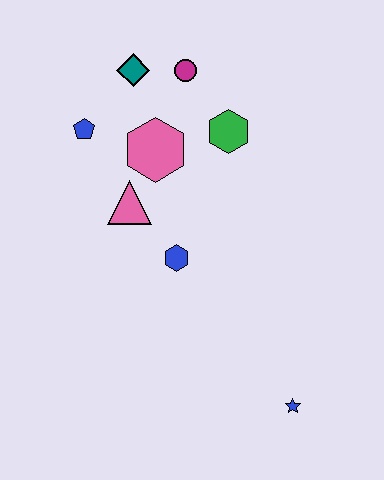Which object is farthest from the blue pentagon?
The blue star is farthest from the blue pentagon.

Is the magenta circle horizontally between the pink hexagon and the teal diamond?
No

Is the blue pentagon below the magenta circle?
Yes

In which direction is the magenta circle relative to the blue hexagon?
The magenta circle is above the blue hexagon.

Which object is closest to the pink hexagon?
The pink triangle is closest to the pink hexagon.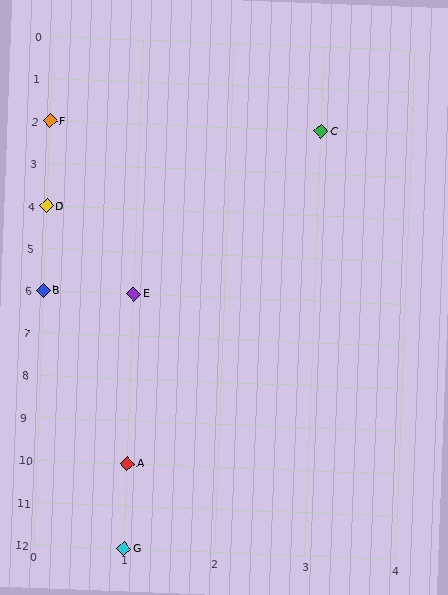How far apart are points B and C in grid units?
Points B and C are 3 columns and 4 rows apart (about 5.0 grid units diagonally).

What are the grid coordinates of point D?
Point D is at grid coordinates (0, 4).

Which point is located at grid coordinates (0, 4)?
Point D is at (0, 4).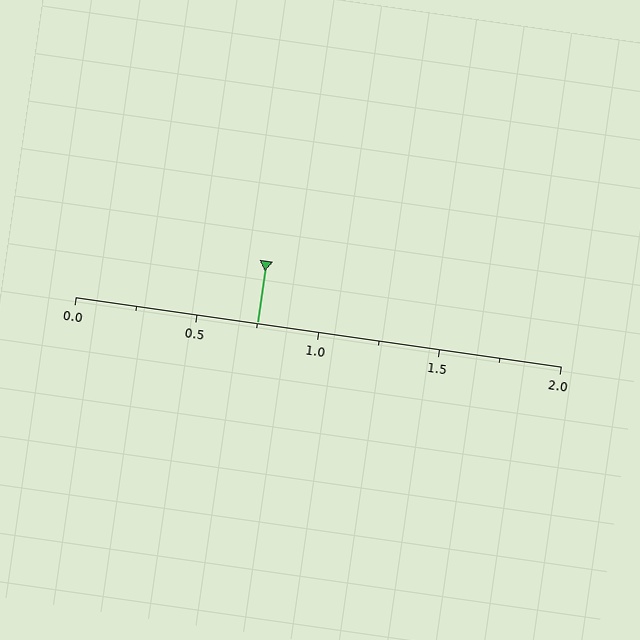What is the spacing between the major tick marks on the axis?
The major ticks are spaced 0.5 apart.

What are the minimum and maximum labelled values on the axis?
The axis runs from 0.0 to 2.0.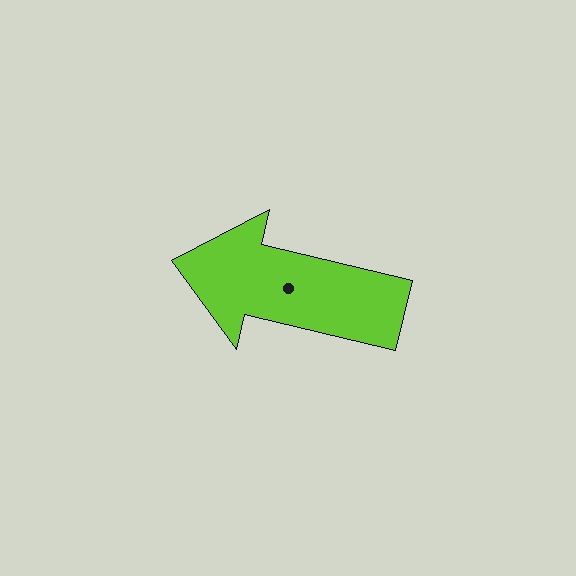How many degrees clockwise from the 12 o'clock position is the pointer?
Approximately 283 degrees.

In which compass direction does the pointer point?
West.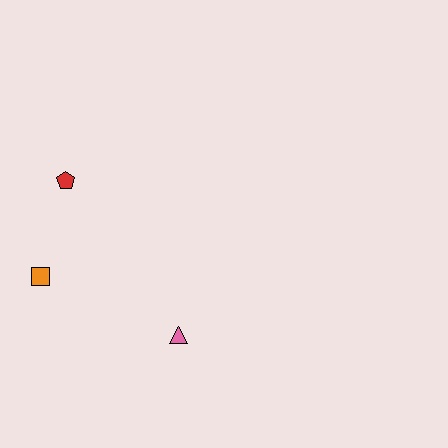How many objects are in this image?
There are 3 objects.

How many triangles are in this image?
There is 1 triangle.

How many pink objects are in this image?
There is 1 pink object.